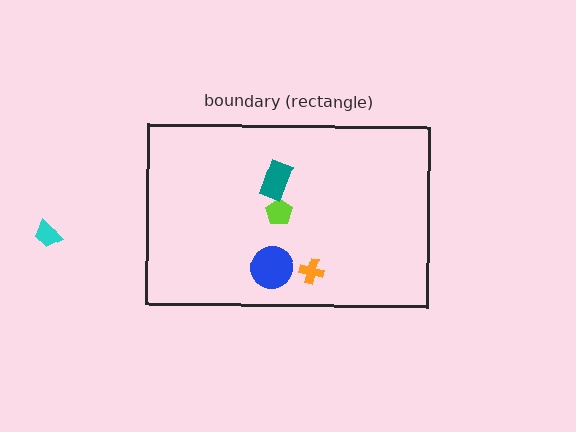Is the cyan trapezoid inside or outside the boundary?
Outside.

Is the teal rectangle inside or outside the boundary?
Inside.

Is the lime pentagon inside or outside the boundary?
Inside.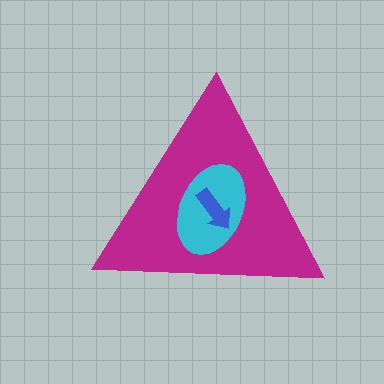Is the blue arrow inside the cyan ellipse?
Yes.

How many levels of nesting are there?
3.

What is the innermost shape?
The blue arrow.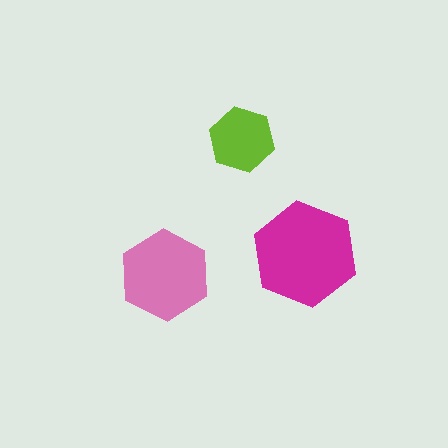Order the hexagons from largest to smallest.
the magenta one, the pink one, the lime one.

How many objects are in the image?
There are 3 objects in the image.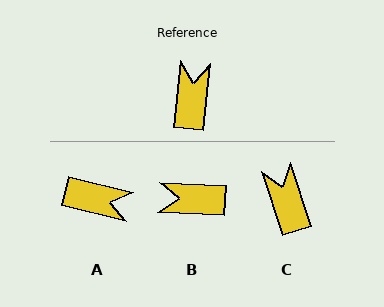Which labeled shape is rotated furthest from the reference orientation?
A, about 98 degrees away.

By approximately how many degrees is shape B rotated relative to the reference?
Approximately 93 degrees counter-clockwise.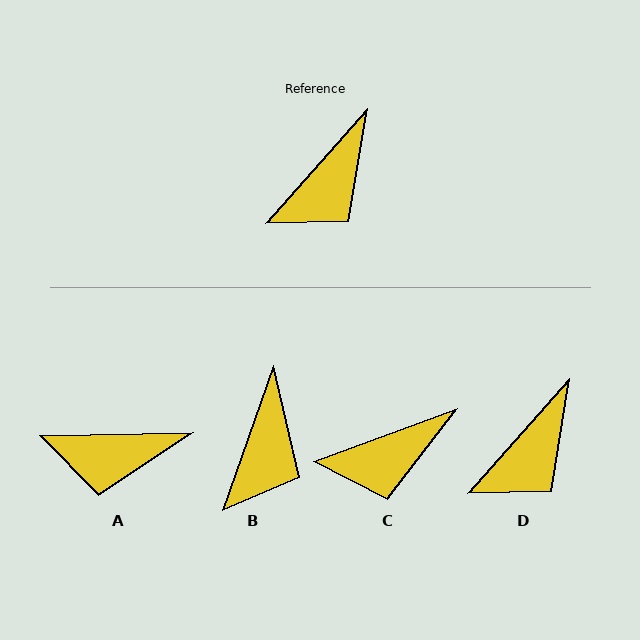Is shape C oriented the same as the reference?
No, it is off by about 28 degrees.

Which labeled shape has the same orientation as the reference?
D.